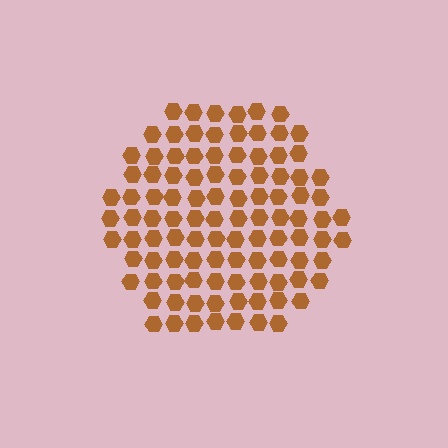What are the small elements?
The small elements are hexagons.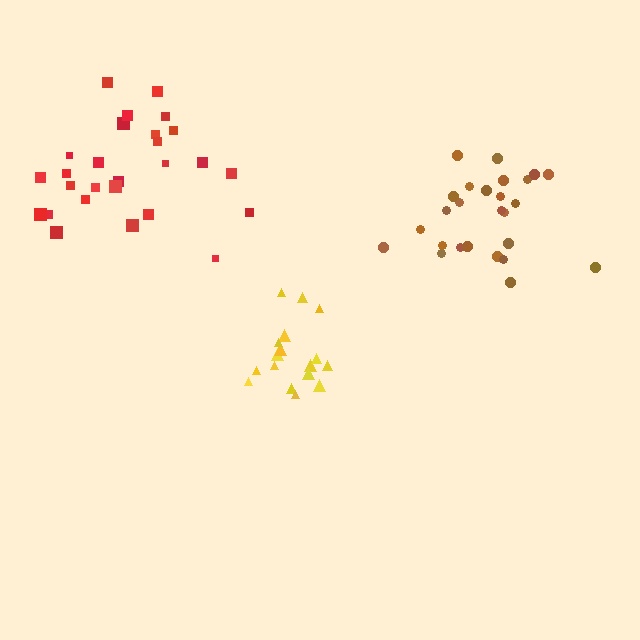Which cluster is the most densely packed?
Yellow.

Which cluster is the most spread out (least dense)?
Red.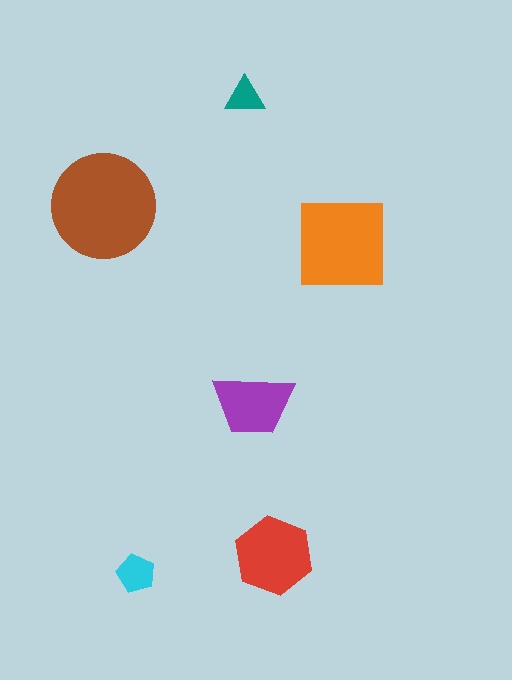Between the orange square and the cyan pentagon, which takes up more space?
The orange square.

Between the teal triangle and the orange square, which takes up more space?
The orange square.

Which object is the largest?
The brown circle.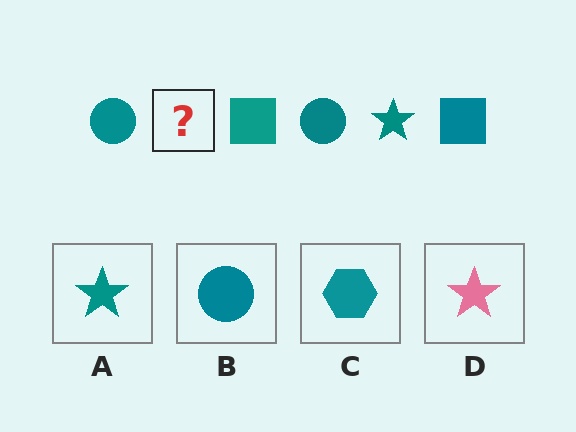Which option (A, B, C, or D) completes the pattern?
A.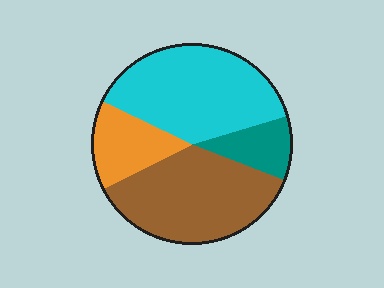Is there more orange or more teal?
Orange.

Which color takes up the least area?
Teal, at roughly 10%.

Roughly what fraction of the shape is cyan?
Cyan takes up about three eighths (3/8) of the shape.